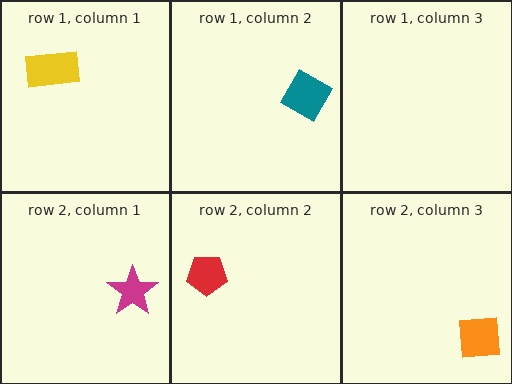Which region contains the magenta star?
The row 2, column 1 region.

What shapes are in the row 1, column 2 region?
The teal diamond.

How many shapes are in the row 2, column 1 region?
1.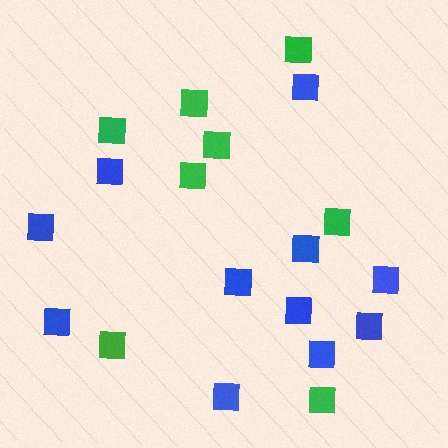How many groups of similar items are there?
There are 2 groups: one group of blue squares (11) and one group of green squares (8).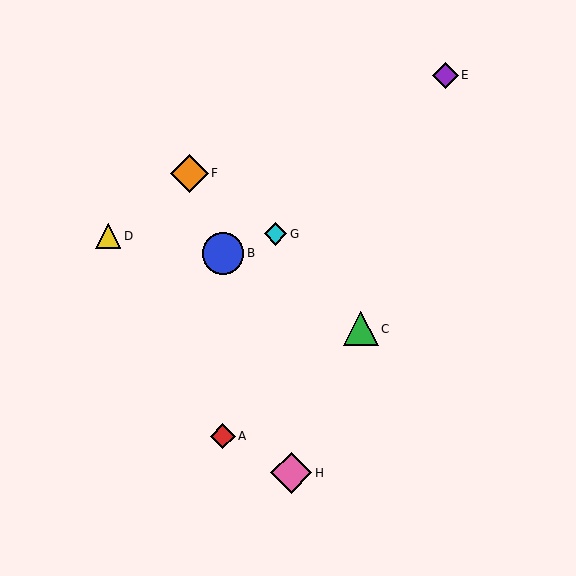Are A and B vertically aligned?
Yes, both are at x≈223.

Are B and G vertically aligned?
No, B is at x≈223 and G is at x≈275.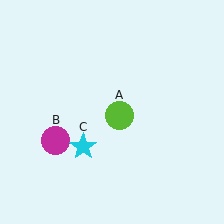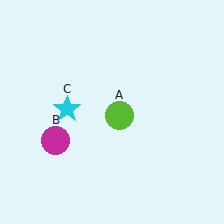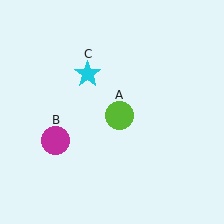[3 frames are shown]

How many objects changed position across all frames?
1 object changed position: cyan star (object C).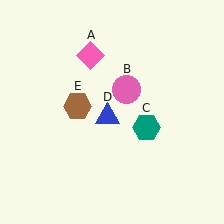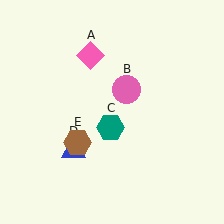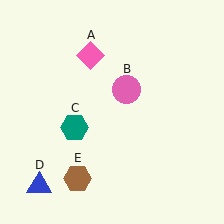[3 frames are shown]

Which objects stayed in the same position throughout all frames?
Pink diamond (object A) and pink circle (object B) remained stationary.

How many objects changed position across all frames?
3 objects changed position: teal hexagon (object C), blue triangle (object D), brown hexagon (object E).